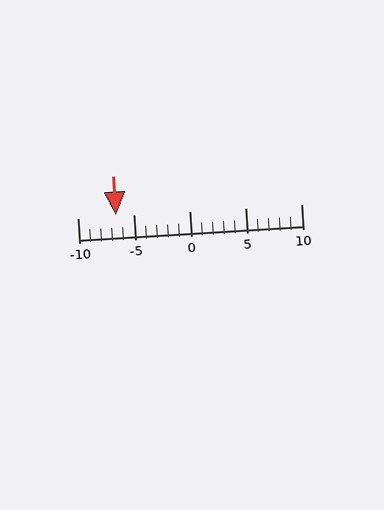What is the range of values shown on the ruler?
The ruler shows values from -10 to 10.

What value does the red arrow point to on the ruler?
The red arrow points to approximately -7.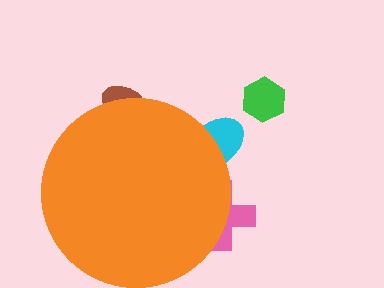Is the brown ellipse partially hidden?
Yes, the brown ellipse is partially hidden behind the orange circle.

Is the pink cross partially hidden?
Yes, the pink cross is partially hidden behind the orange circle.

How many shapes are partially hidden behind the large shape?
3 shapes are partially hidden.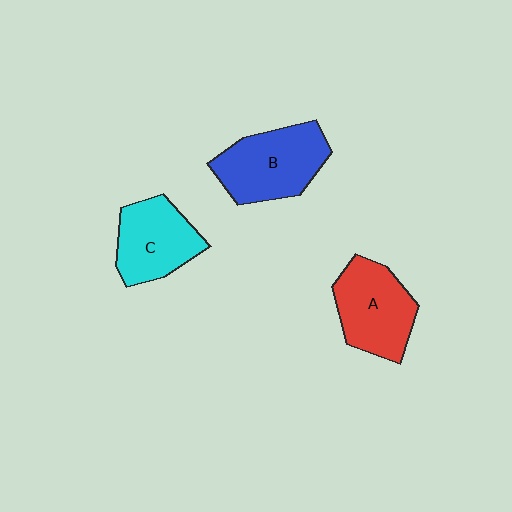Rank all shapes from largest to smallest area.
From largest to smallest: B (blue), A (red), C (cyan).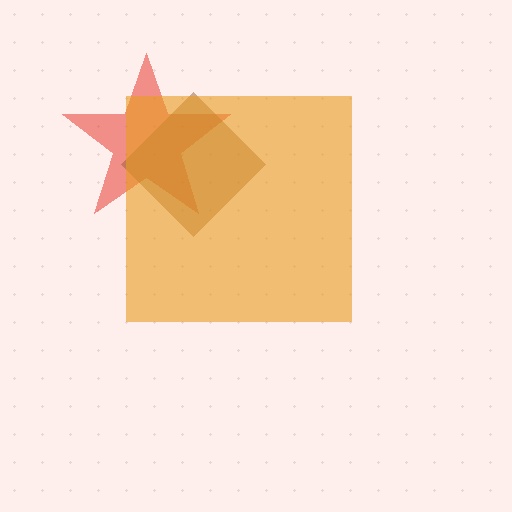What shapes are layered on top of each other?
The layered shapes are: a red star, a brown diamond, an orange square.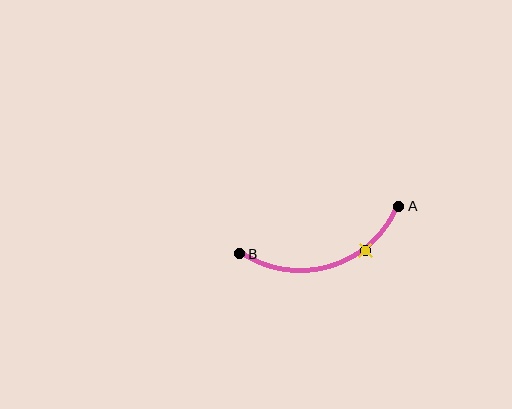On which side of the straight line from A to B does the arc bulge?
The arc bulges below the straight line connecting A and B.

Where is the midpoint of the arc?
The arc midpoint is the point on the curve farthest from the straight line joining A and B. It sits below that line.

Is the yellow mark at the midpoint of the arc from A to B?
No. The yellow mark lies on the arc but is closer to endpoint A. The arc midpoint would be at the point on the curve equidistant along the arc from both A and B.